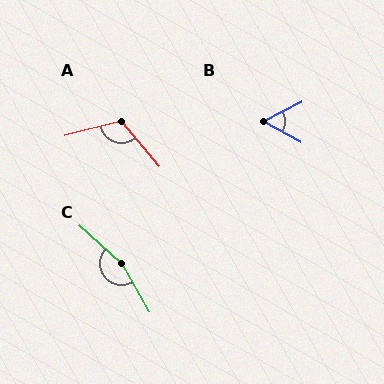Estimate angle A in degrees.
Approximately 116 degrees.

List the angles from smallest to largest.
B (56°), A (116°), C (161°).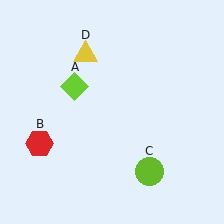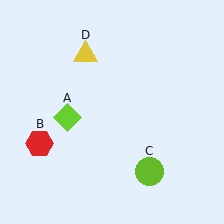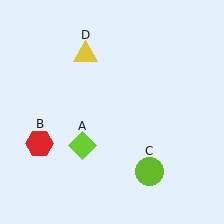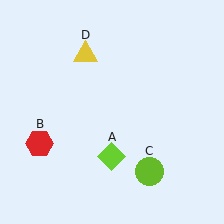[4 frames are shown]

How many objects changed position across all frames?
1 object changed position: lime diamond (object A).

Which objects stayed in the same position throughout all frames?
Red hexagon (object B) and lime circle (object C) and yellow triangle (object D) remained stationary.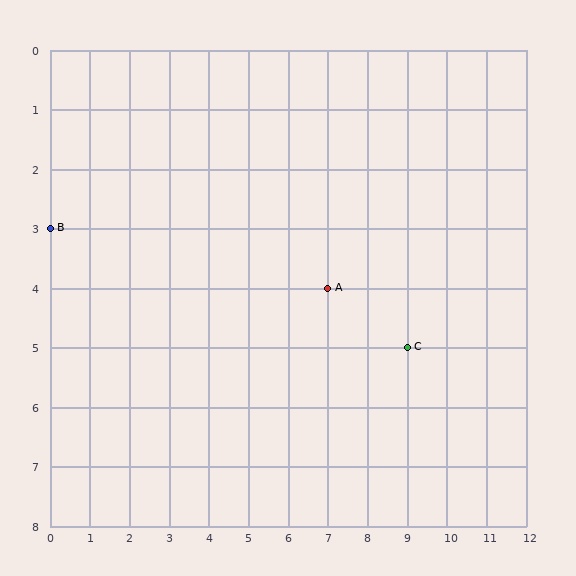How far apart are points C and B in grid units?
Points C and B are 9 columns and 2 rows apart (about 9.2 grid units diagonally).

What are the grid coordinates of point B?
Point B is at grid coordinates (0, 3).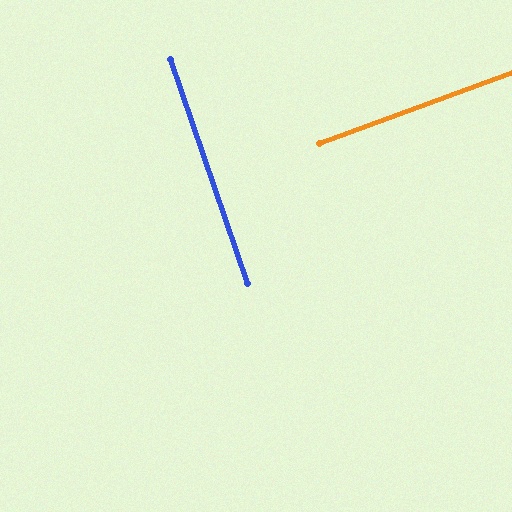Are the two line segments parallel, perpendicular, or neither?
Perpendicular — they meet at approximately 89°.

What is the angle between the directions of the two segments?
Approximately 89 degrees.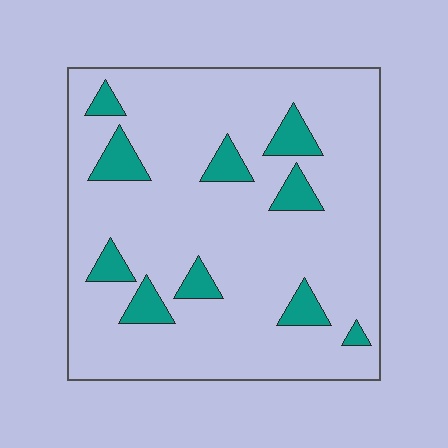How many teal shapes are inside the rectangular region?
10.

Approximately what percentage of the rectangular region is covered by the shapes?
Approximately 15%.